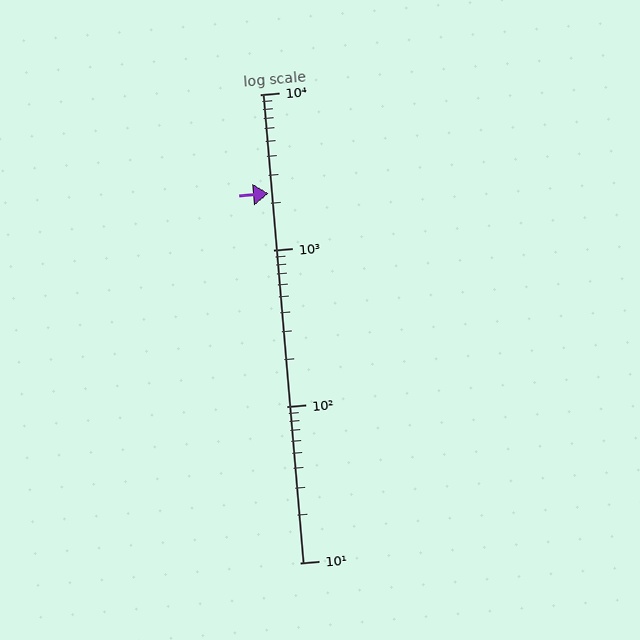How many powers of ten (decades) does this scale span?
The scale spans 3 decades, from 10 to 10000.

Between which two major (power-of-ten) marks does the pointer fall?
The pointer is between 1000 and 10000.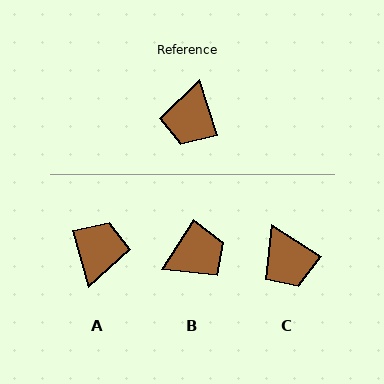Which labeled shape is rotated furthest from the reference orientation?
A, about 178 degrees away.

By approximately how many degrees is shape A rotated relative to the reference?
Approximately 178 degrees counter-clockwise.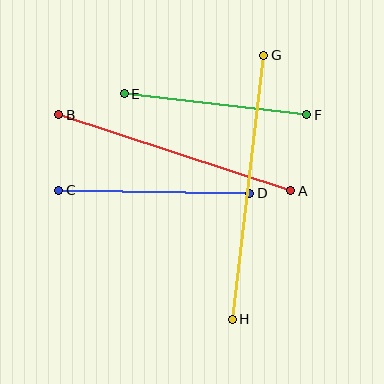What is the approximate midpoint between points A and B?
The midpoint is at approximately (175, 153) pixels.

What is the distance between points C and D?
The distance is approximately 191 pixels.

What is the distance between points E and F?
The distance is approximately 184 pixels.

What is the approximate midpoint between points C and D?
The midpoint is at approximately (154, 192) pixels.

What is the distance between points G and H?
The distance is approximately 266 pixels.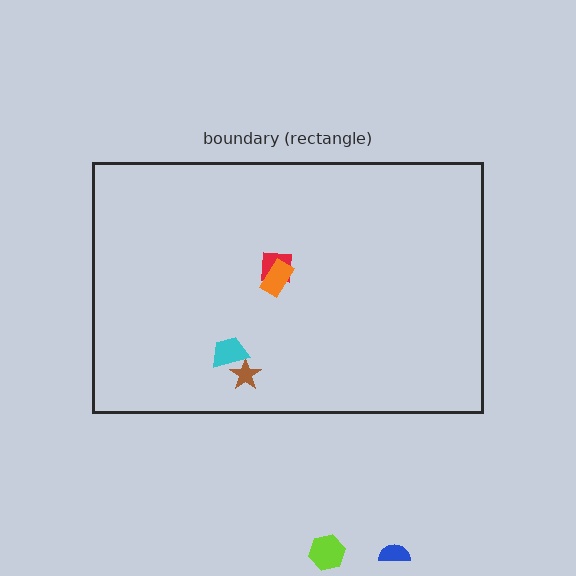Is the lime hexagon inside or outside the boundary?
Outside.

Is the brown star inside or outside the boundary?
Inside.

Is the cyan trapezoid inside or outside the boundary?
Inside.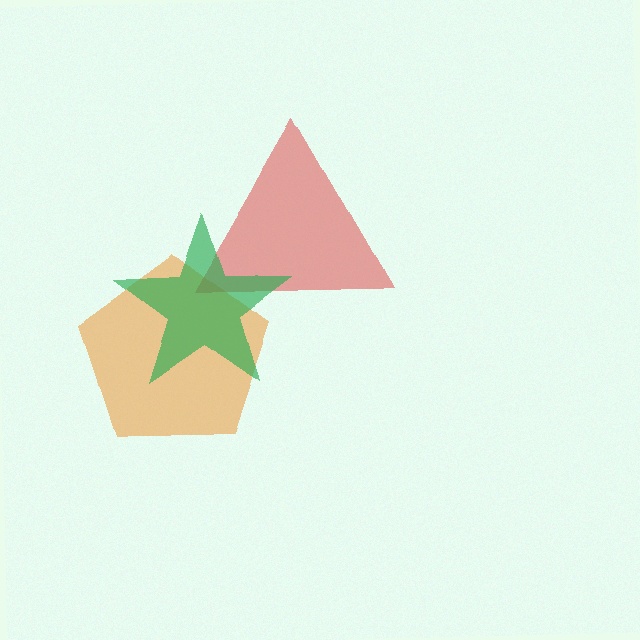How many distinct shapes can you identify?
There are 3 distinct shapes: an orange pentagon, a red triangle, a green star.